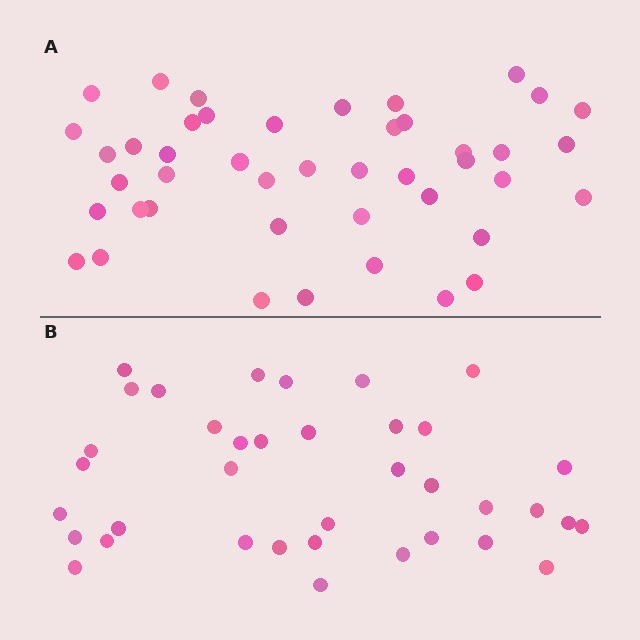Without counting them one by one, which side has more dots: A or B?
Region A (the top region) has more dots.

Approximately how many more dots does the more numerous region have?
Region A has roughly 8 or so more dots than region B.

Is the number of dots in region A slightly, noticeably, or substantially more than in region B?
Region A has only slightly more — the two regions are fairly close. The ratio is roughly 1.2 to 1.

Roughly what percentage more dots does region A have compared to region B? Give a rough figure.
About 20% more.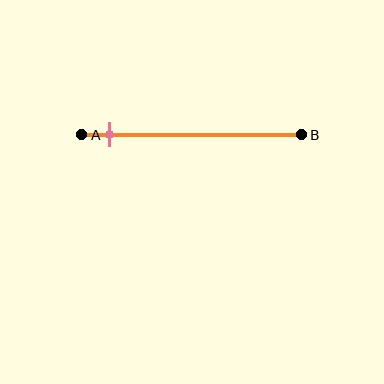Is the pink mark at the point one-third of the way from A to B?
No, the mark is at about 15% from A, not at the 33% one-third point.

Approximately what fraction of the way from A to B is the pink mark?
The pink mark is approximately 15% of the way from A to B.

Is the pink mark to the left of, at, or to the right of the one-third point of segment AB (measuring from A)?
The pink mark is to the left of the one-third point of segment AB.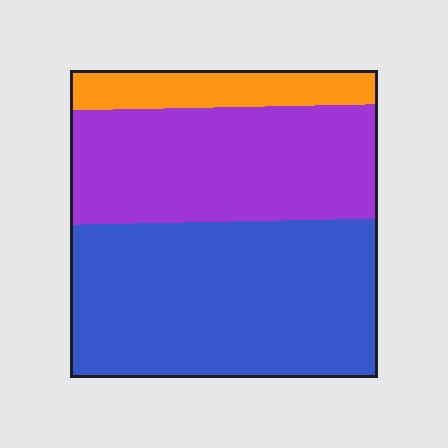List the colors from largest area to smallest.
From largest to smallest: blue, purple, orange.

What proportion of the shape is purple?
Purple takes up about three eighths (3/8) of the shape.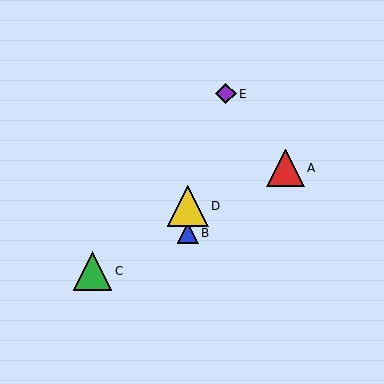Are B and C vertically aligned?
No, B is at x≈188 and C is at x≈93.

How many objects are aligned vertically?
2 objects (B, D) are aligned vertically.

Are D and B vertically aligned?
Yes, both are at x≈188.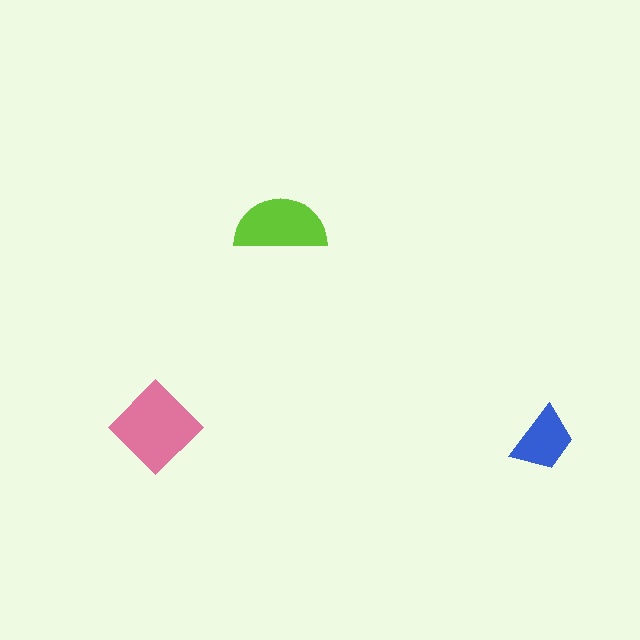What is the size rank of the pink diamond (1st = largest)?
1st.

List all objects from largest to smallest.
The pink diamond, the lime semicircle, the blue trapezoid.